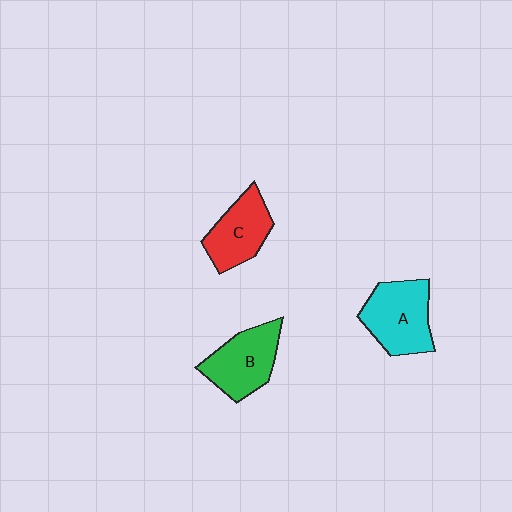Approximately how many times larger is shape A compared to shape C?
Approximately 1.2 times.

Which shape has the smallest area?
Shape C (red).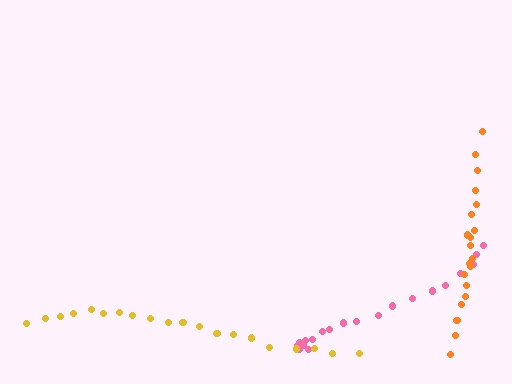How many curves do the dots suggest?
There are 3 distinct paths.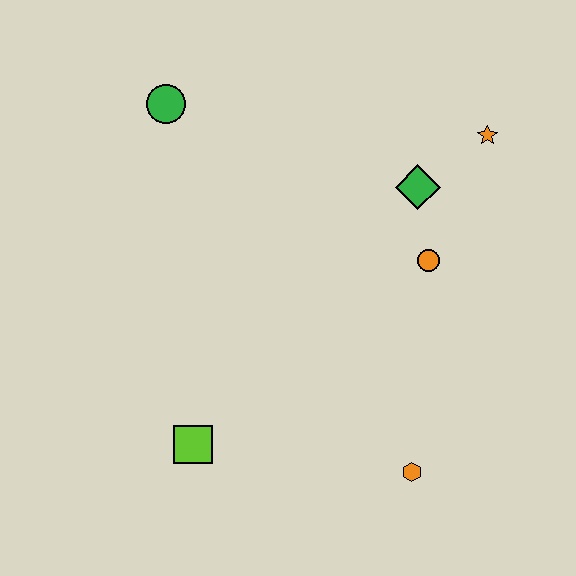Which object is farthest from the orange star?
The lime square is farthest from the orange star.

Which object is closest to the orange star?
The green diamond is closest to the orange star.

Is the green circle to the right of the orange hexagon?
No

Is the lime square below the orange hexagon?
No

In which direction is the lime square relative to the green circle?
The lime square is below the green circle.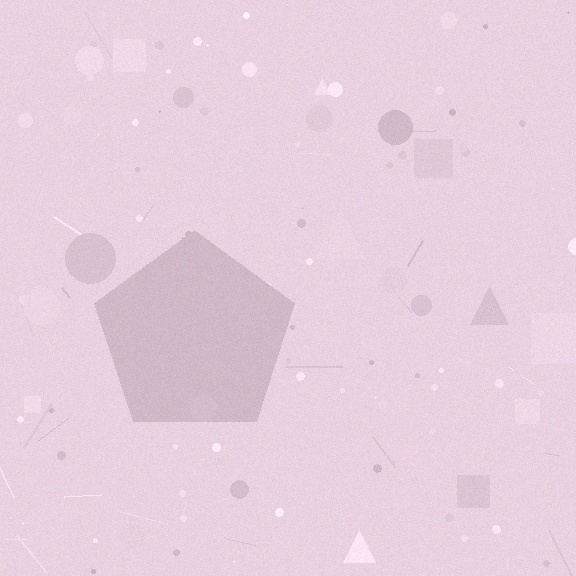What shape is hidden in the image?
A pentagon is hidden in the image.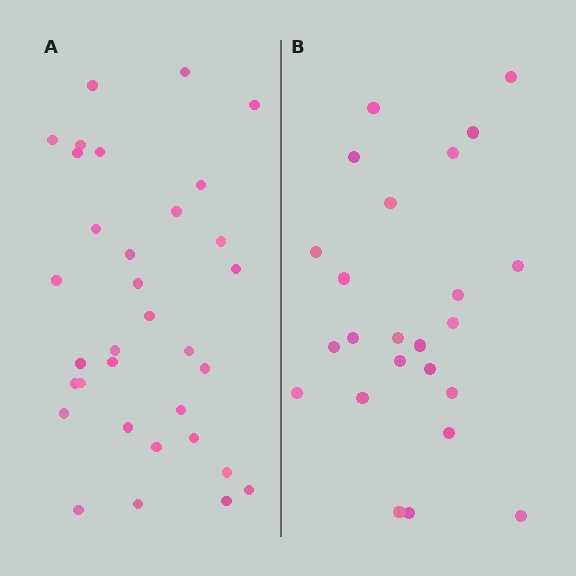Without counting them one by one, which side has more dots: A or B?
Region A (the left region) has more dots.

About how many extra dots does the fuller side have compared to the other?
Region A has roughly 8 or so more dots than region B.